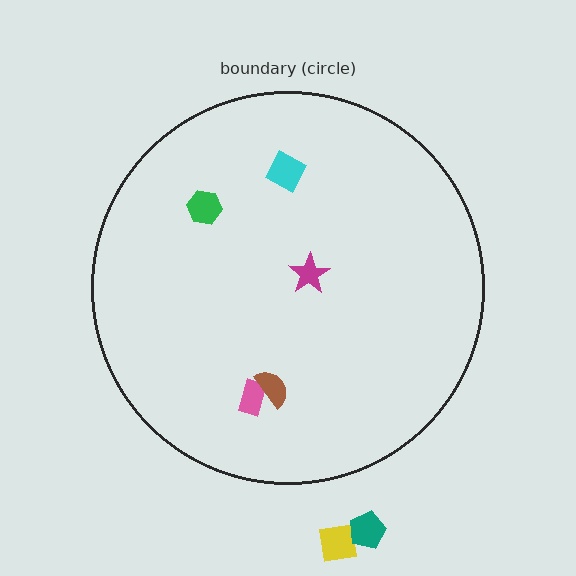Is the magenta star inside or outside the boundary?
Inside.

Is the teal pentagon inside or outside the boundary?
Outside.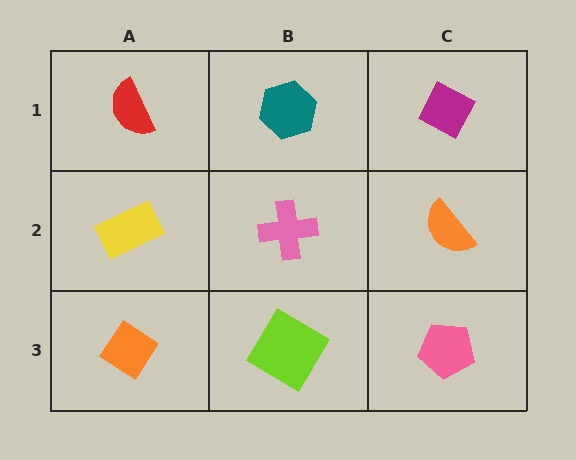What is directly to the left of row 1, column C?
A teal hexagon.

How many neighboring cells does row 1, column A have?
2.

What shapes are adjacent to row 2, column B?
A teal hexagon (row 1, column B), a lime diamond (row 3, column B), a yellow rectangle (row 2, column A), an orange semicircle (row 2, column C).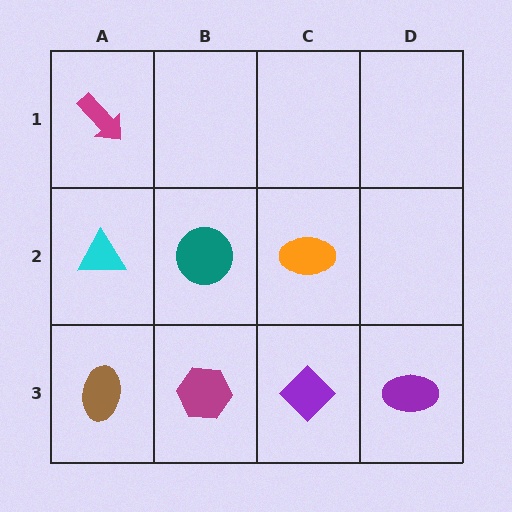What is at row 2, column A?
A cyan triangle.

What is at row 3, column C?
A purple diamond.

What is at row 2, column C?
An orange ellipse.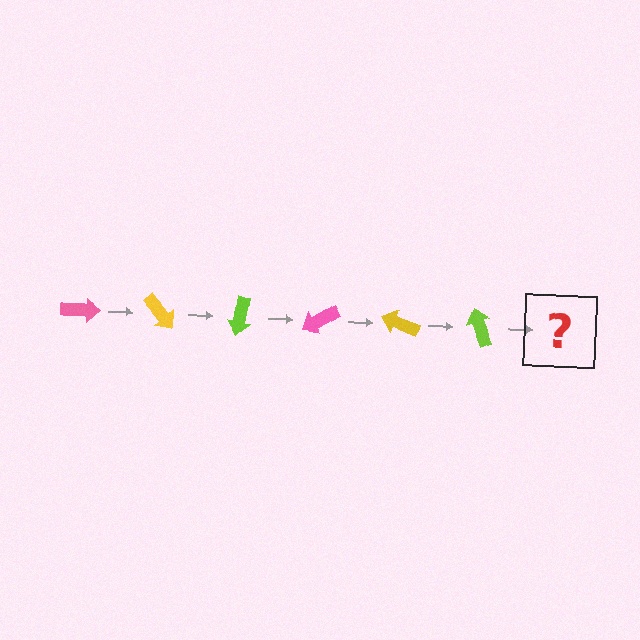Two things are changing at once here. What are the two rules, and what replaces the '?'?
The two rules are that it rotates 50 degrees each step and the color cycles through pink, yellow, and lime. The '?' should be a pink arrow, rotated 300 degrees from the start.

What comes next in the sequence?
The next element should be a pink arrow, rotated 300 degrees from the start.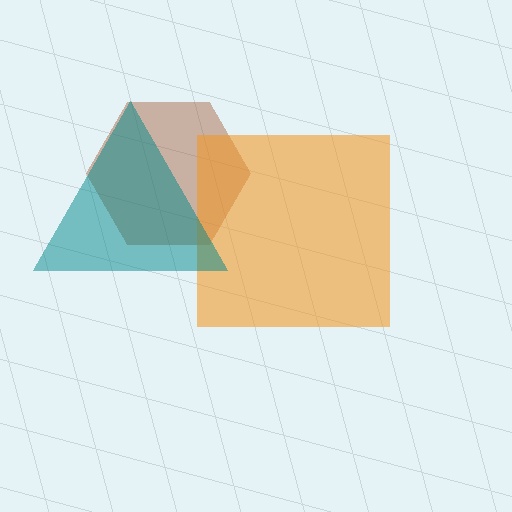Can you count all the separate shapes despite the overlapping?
Yes, there are 3 separate shapes.